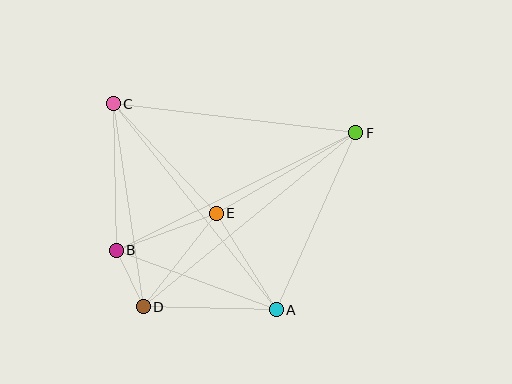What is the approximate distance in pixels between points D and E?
The distance between D and E is approximately 118 pixels.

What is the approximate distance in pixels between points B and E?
The distance between B and E is approximately 107 pixels.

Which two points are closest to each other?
Points B and D are closest to each other.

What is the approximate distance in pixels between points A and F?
The distance between A and F is approximately 194 pixels.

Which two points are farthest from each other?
Points D and F are farthest from each other.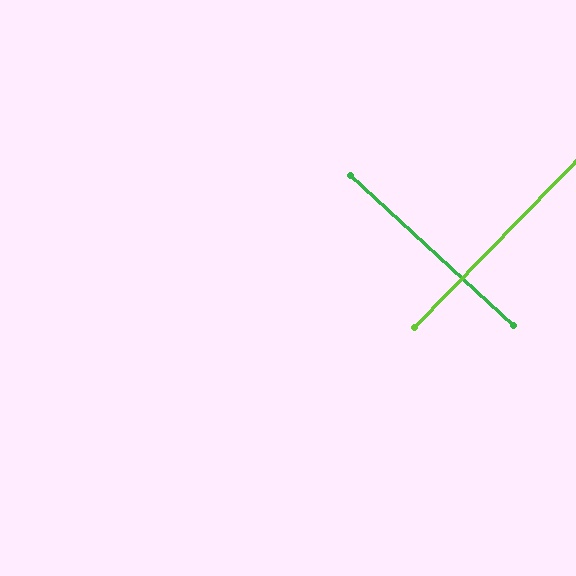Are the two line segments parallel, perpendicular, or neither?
Perpendicular — they meet at approximately 88°.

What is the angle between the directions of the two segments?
Approximately 88 degrees.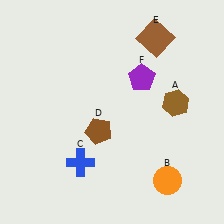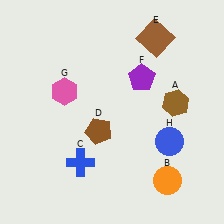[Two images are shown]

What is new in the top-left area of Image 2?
A pink hexagon (G) was added in the top-left area of Image 2.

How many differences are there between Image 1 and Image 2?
There are 2 differences between the two images.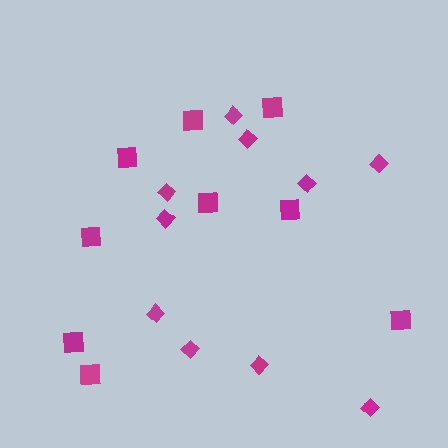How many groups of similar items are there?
There are 2 groups: one group of diamonds (10) and one group of squares (9).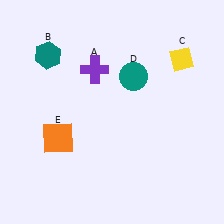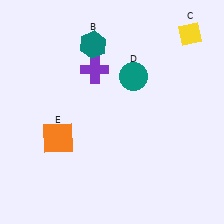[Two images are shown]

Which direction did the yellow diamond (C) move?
The yellow diamond (C) moved up.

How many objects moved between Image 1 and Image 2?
2 objects moved between the two images.